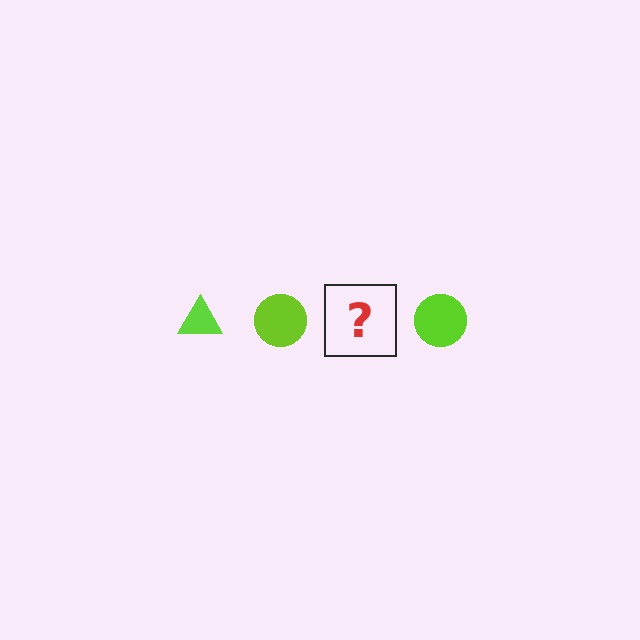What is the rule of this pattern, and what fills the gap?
The rule is that the pattern cycles through triangle, circle shapes in lime. The gap should be filled with a lime triangle.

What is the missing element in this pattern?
The missing element is a lime triangle.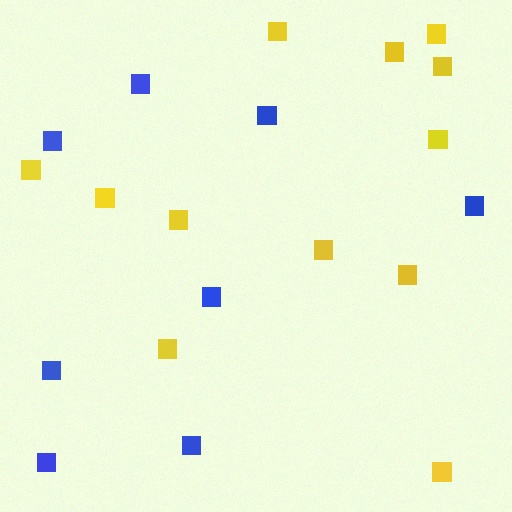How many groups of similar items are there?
There are 2 groups: one group of blue squares (8) and one group of yellow squares (12).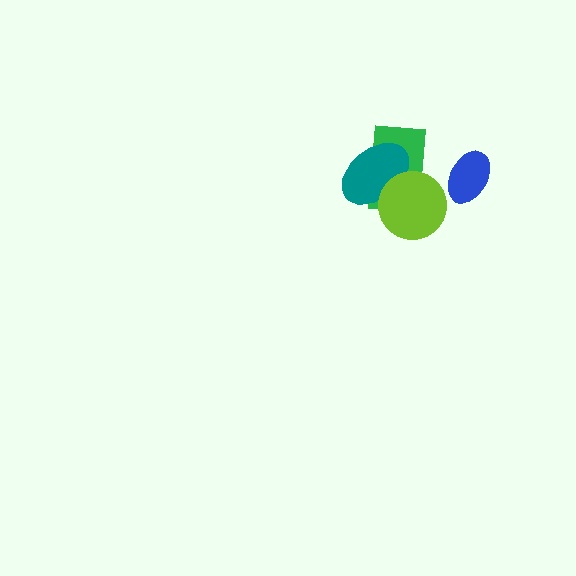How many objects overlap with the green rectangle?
2 objects overlap with the green rectangle.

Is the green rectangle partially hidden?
Yes, it is partially covered by another shape.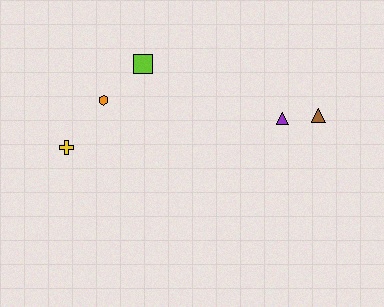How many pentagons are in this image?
There are no pentagons.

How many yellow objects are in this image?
There is 1 yellow object.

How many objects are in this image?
There are 5 objects.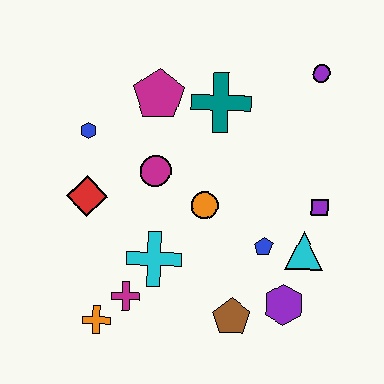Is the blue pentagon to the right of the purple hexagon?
No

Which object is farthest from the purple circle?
The orange cross is farthest from the purple circle.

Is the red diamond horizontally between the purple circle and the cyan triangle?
No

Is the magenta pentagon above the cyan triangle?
Yes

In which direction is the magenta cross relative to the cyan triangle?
The magenta cross is to the left of the cyan triangle.